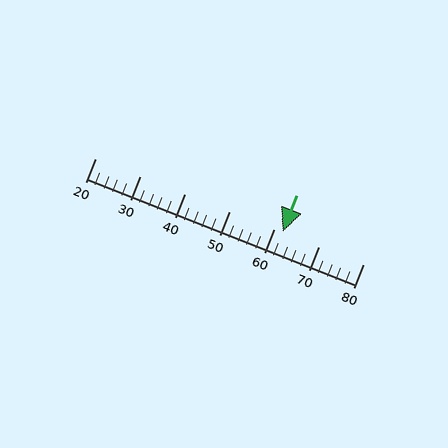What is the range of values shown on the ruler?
The ruler shows values from 20 to 80.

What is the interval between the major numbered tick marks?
The major tick marks are spaced 10 units apart.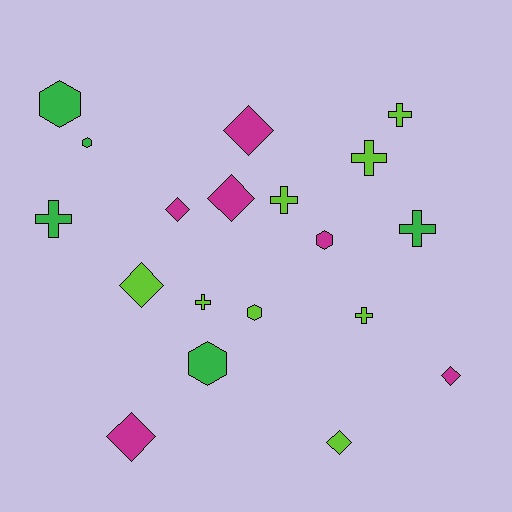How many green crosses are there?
There are 2 green crosses.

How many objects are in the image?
There are 19 objects.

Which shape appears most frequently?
Diamond, with 7 objects.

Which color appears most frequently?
Lime, with 8 objects.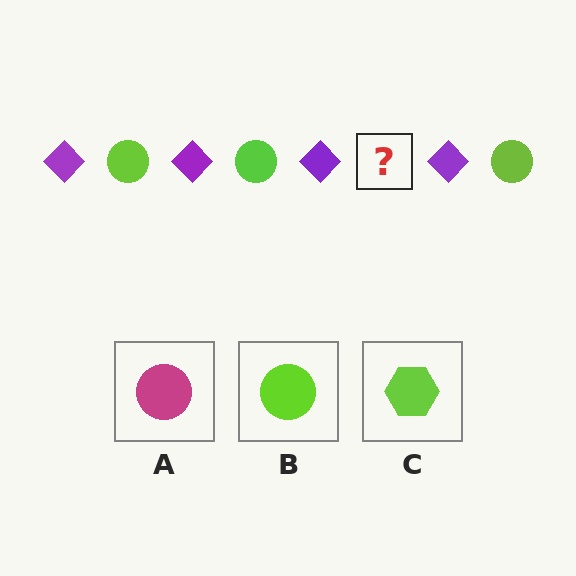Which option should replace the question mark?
Option B.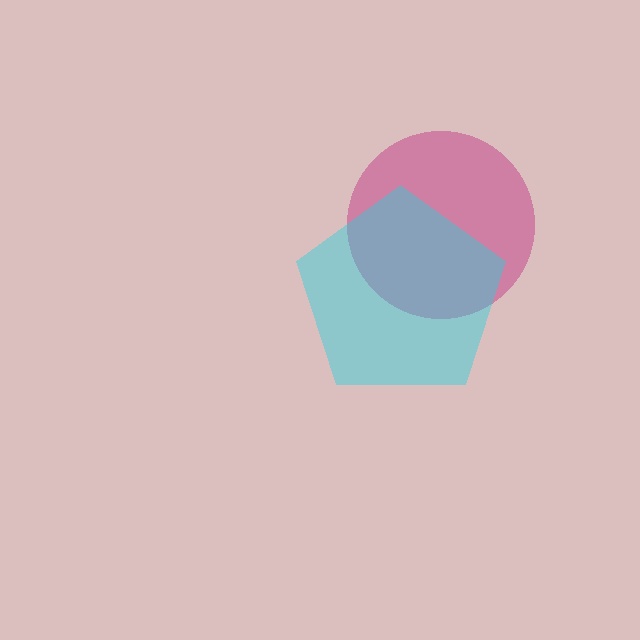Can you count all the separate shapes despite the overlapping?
Yes, there are 2 separate shapes.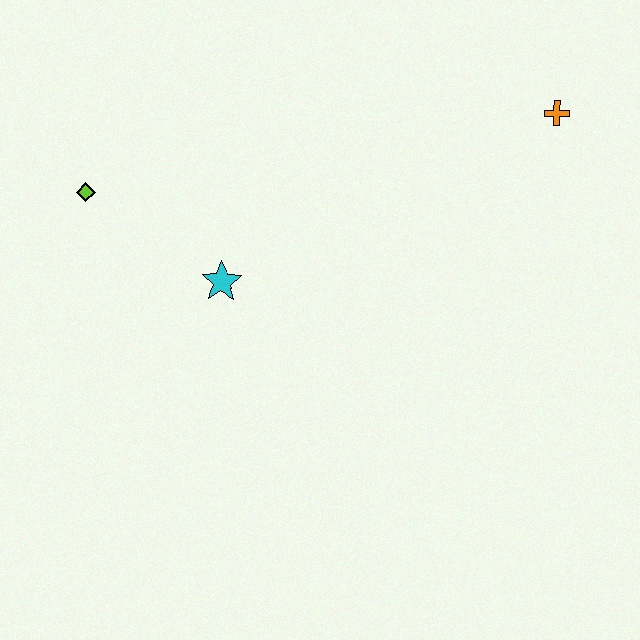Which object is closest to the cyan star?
The lime diamond is closest to the cyan star.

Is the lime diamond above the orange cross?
No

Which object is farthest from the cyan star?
The orange cross is farthest from the cyan star.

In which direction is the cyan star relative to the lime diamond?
The cyan star is to the right of the lime diamond.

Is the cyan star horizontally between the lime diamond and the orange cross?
Yes